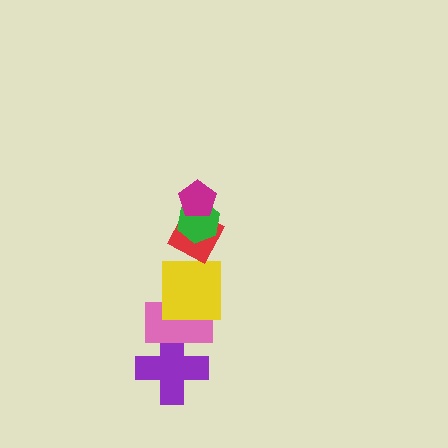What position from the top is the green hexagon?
The green hexagon is 2nd from the top.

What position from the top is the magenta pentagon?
The magenta pentagon is 1st from the top.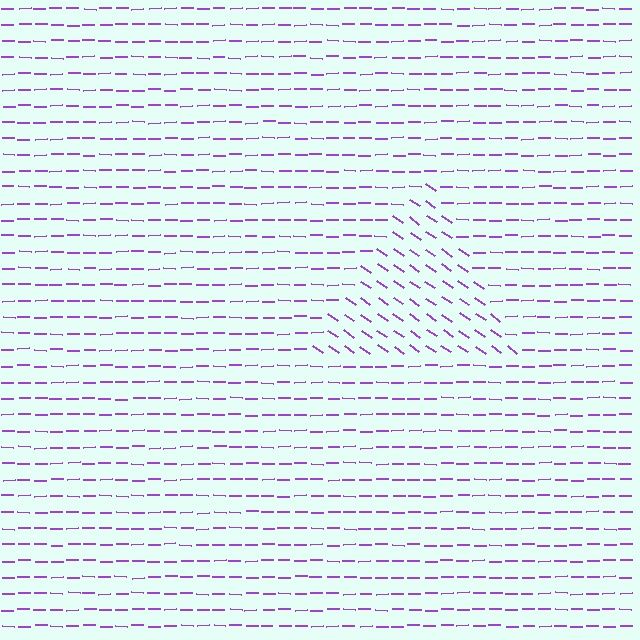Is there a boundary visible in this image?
Yes, there is a texture boundary formed by a change in line orientation.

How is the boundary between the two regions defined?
The boundary is defined purely by a change in line orientation (approximately 36 degrees difference). All lines are the same color and thickness.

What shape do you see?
I see a triangle.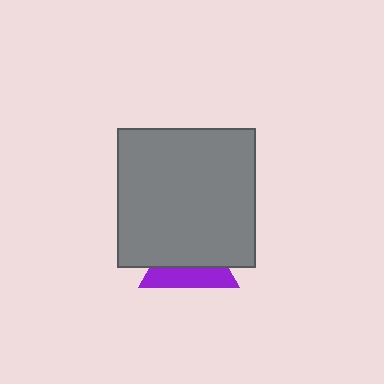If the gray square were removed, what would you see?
You would see the complete purple triangle.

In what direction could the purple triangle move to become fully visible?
The purple triangle could move down. That would shift it out from behind the gray square entirely.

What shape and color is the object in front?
The object in front is a gray square.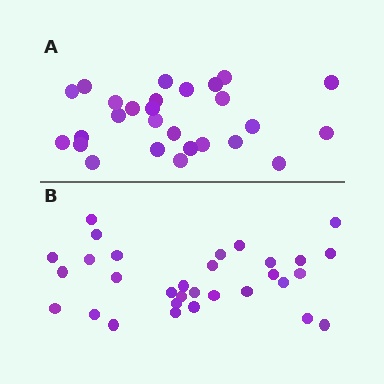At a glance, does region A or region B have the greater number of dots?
Region B (the bottom region) has more dots.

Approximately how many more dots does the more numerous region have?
Region B has about 4 more dots than region A.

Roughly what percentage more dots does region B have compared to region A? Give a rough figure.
About 15% more.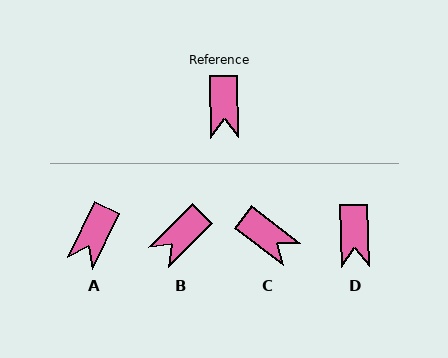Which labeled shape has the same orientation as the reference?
D.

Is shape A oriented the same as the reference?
No, it is off by about 27 degrees.